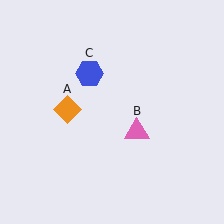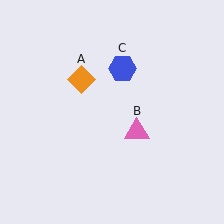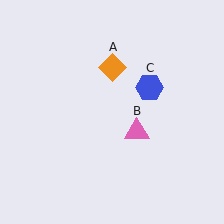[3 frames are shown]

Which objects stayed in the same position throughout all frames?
Pink triangle (object B) remained stationary.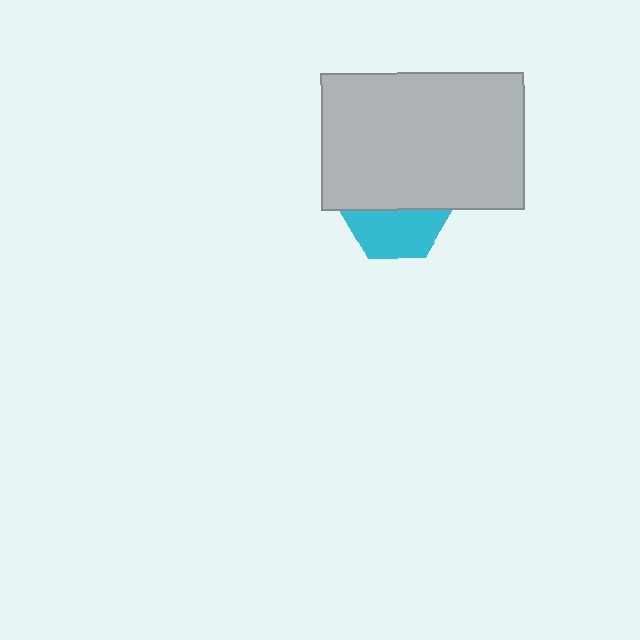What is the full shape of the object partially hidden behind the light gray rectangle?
The partially hidden object is a cyan hexagon.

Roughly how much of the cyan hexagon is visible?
About half of it is visible (roughly 46%).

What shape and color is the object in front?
The object in front is a light gray rectangle.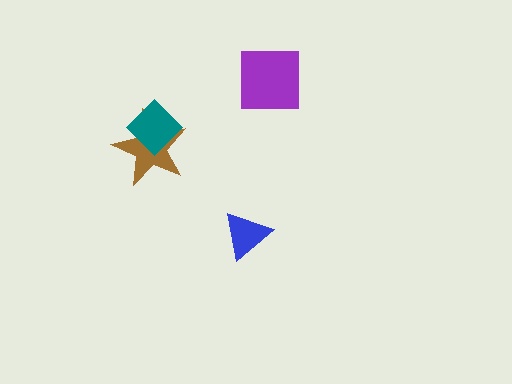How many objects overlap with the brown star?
1 object overlaps with the brown star.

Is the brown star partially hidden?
Yes, it is partially covered by another shape.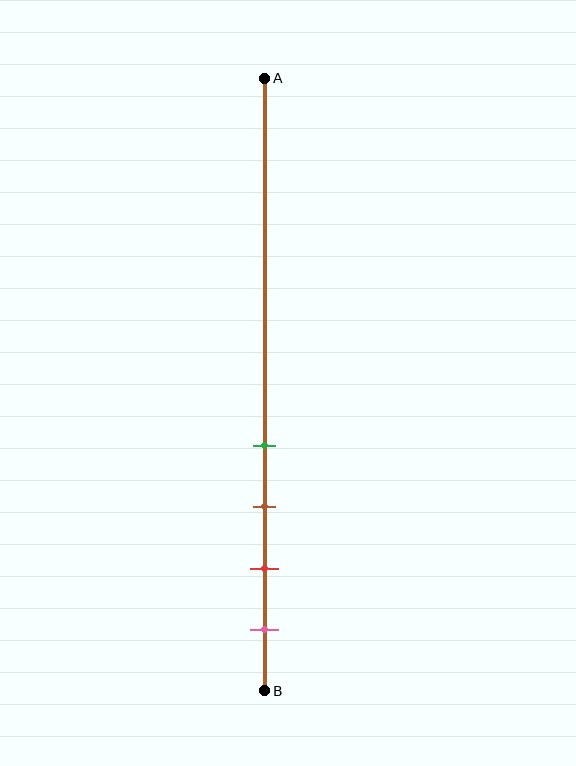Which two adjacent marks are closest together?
The green and brown marks are the closest adjacent pair.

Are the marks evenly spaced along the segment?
Yes, the marks are approximately evenly spaced.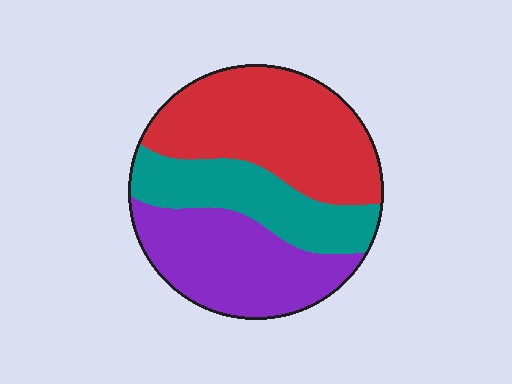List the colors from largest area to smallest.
From largest to smallest: red, purple, teal.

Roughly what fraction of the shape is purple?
Purple covers around 35% of the shape.